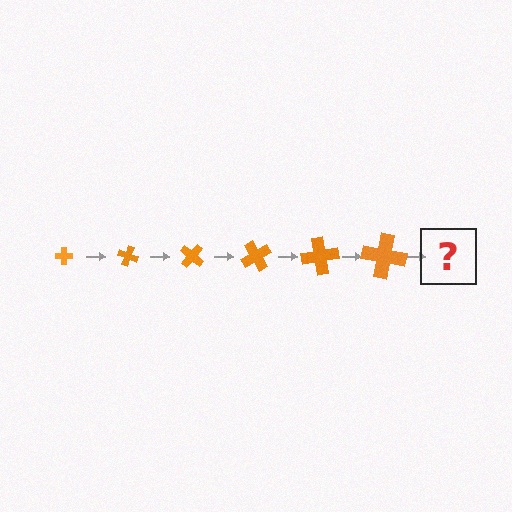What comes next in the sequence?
The next element should be a cross, larger than the previous one and rotated 120 degrees from the start.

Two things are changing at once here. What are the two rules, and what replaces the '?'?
The two rules are that the cross grows larger each step and it rotates 20 degrees each step. The '?' should be a cross, larger than the previous one and rotated 120 degrees from the start.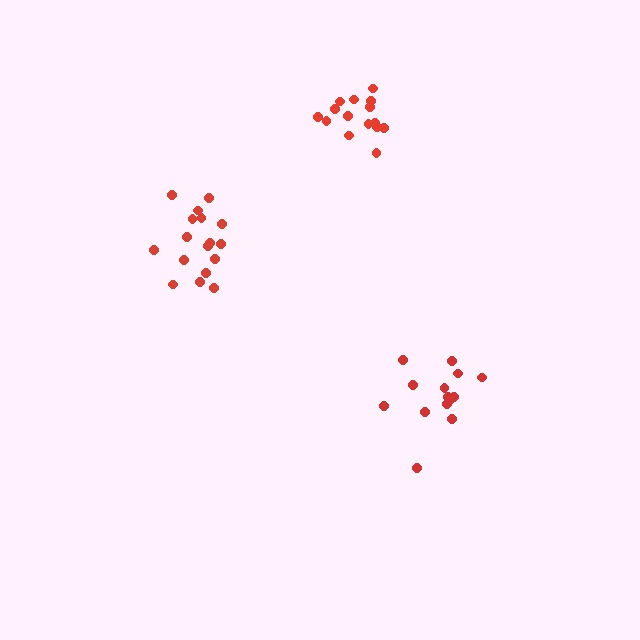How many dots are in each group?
Group 1: 18 dots, Group 2: 15 dots, Group 3: 14 dots (47 total).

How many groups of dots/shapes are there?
There are 3 groups.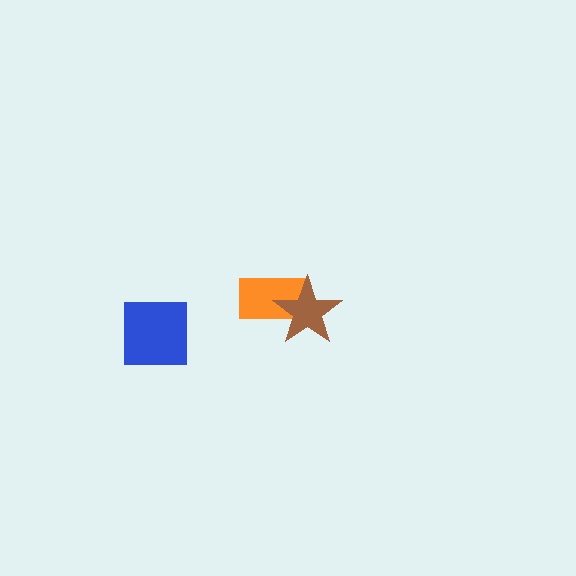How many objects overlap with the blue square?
0 objects overlap with the blue square.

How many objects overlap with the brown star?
1 object overlaps with the brown star.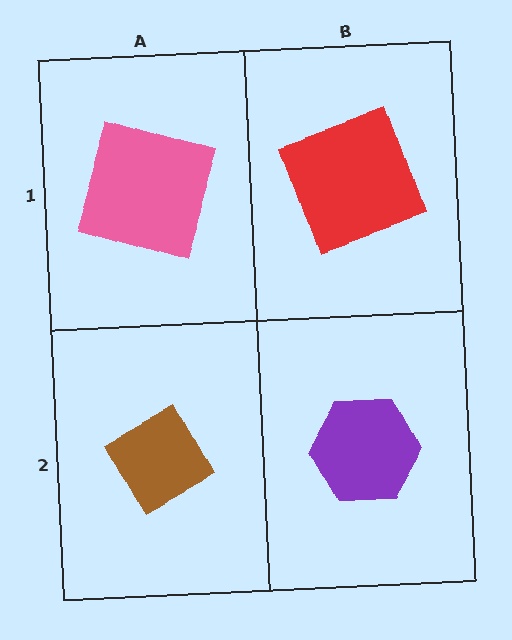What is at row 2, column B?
A purple hexagon.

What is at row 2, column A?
A brown diamond.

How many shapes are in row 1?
2 shapes.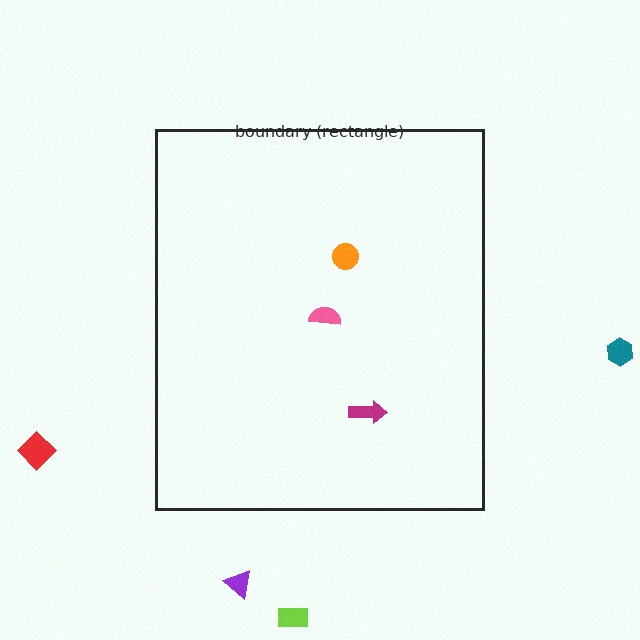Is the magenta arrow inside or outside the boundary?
Inside.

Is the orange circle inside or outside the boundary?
Inside.